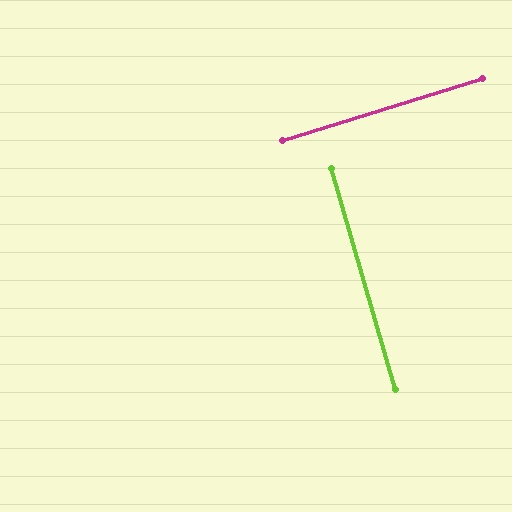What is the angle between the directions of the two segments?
Approximately 89 degrees.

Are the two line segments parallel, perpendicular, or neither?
Perpendicular — they meet at approximately 89°.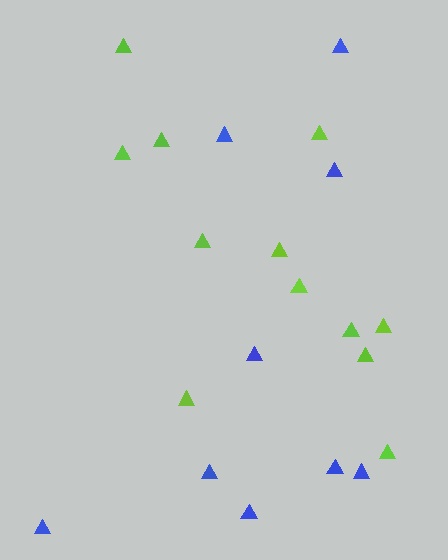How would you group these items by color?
There are 2 groups: one group of blue triangles (9) and one group of lime triangles (12).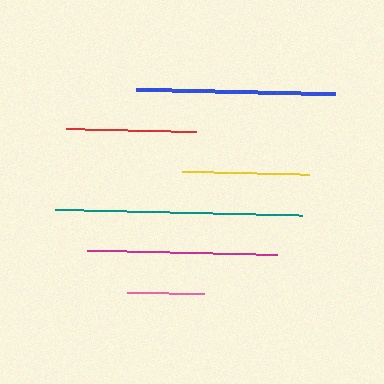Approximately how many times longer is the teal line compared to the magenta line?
The teal line is approximately 1.3 times the length of the magenta line.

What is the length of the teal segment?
The teal segment is approximately 247 pixels long.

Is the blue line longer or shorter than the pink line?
The blue line is longer than the pink line.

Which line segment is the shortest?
The pink line is the shortest at approximately 77 pixels.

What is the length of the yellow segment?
The yellow segment is approximately 126 pixels long.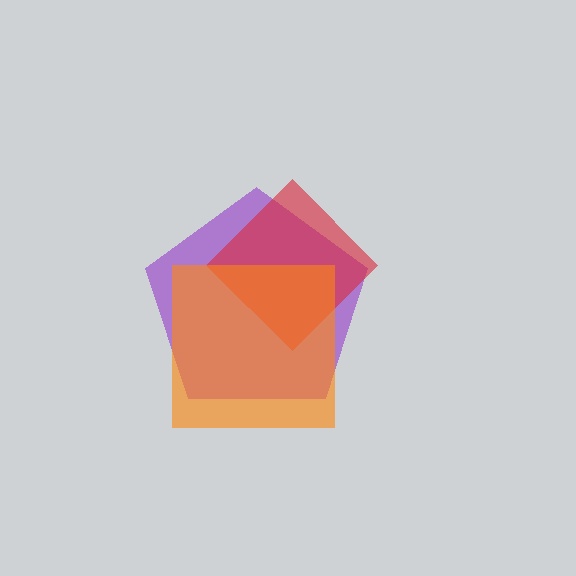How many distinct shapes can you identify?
There are 3 distinct shapes: a purple pentagon, a red diamond, an orange square.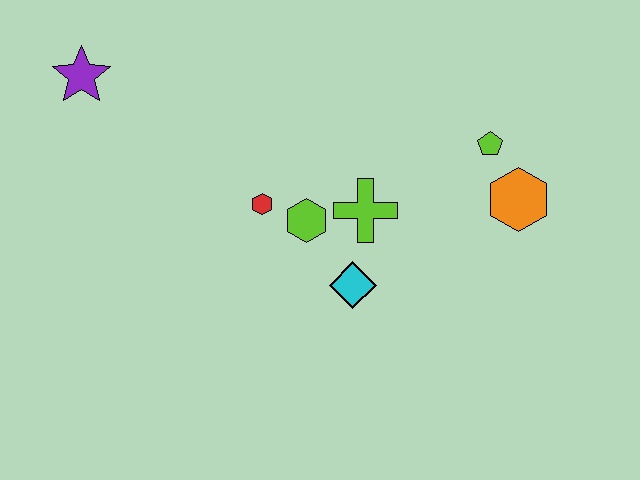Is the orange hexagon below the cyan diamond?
No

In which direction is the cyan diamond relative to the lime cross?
The cyan diamond is below the lime cross.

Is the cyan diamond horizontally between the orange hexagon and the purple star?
Yes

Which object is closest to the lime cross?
The lime hexagon is closest to the lime cross.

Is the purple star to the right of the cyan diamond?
No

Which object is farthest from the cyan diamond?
The purple star is farthest from the cyan diamond.